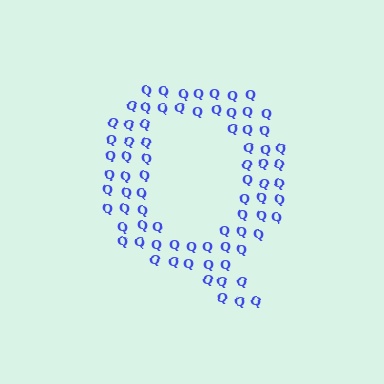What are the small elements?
The small elements are letter Q's.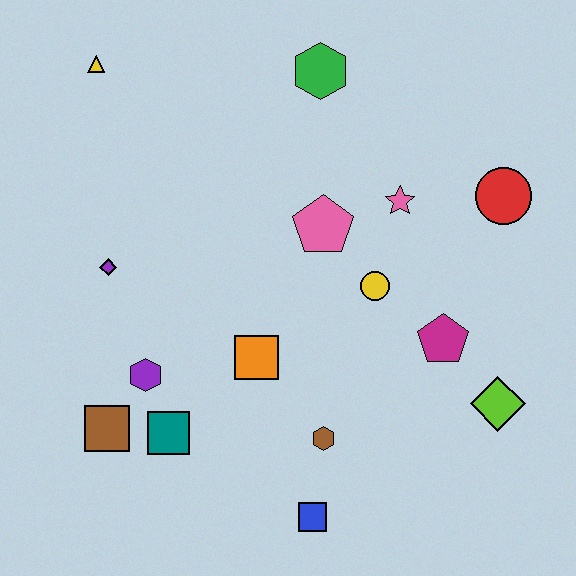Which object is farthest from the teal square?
The red circle is farthest from the teal square.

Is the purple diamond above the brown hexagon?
Yes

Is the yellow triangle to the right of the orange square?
No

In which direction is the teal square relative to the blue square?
The teal square is to the left of the blue square.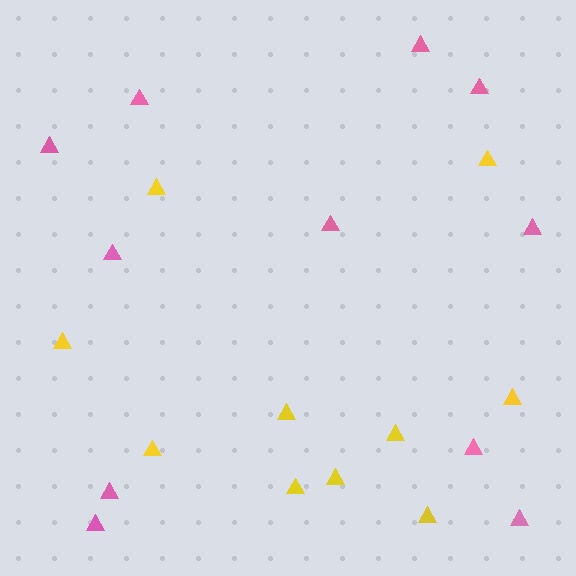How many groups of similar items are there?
There are 2 groups: one group of yellow triangles (10) and one group of pink triangles (11).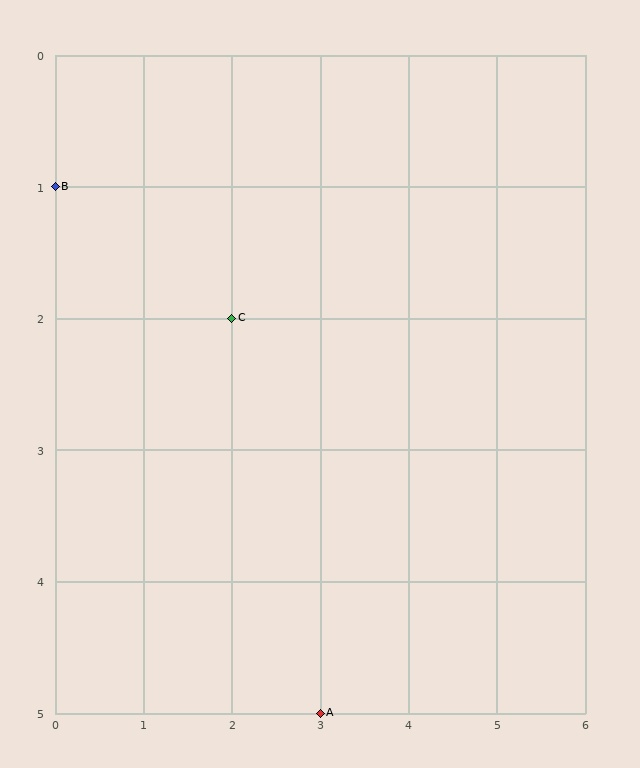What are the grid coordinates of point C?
Point C is at grid coordinates (2, 2).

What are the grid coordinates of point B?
Point B is at grid coordinates (0, 1).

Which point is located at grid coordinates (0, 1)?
Point B is at (0, 1).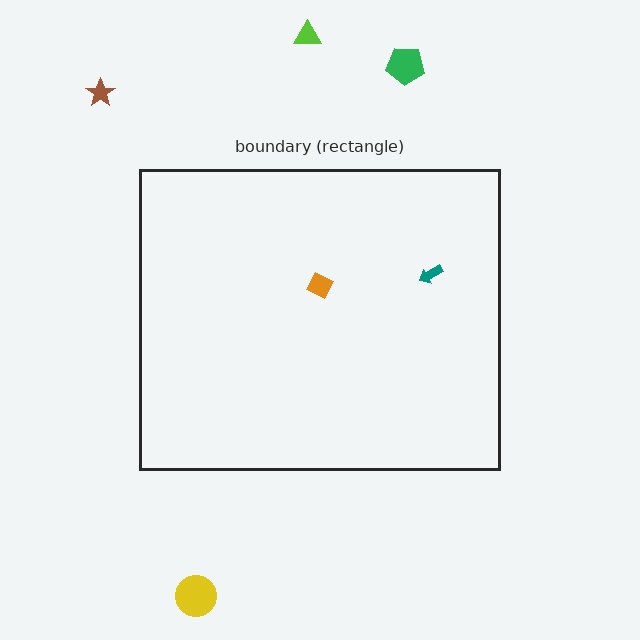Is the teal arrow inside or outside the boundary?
Inside.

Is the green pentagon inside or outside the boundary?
Outside.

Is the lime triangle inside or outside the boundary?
Outside.